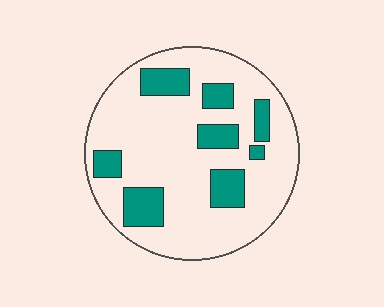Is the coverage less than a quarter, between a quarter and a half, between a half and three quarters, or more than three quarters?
Less than a quarter.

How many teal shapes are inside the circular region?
8.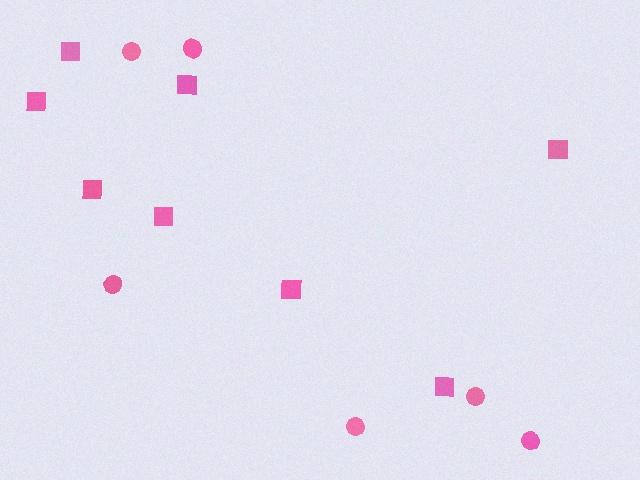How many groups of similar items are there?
There are 2 groups: one group of squares (8) and one group of circles (6).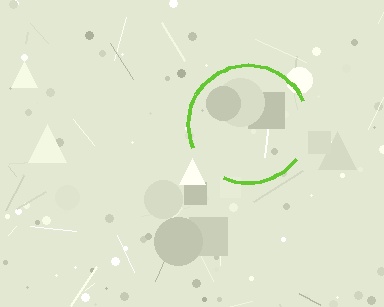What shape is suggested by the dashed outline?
The dashed outline suggests a circle.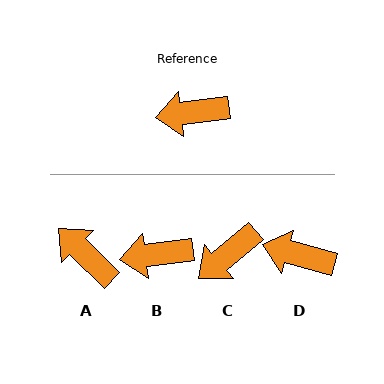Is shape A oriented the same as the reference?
No, it is off by about 52 degrees.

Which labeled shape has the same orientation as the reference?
B.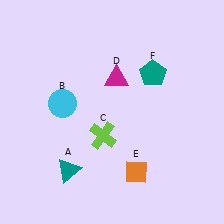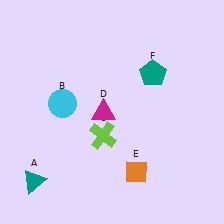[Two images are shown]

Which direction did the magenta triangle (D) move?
The magenta triangle (D) moved down.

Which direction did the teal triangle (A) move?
The teal triangle (A) moved left.